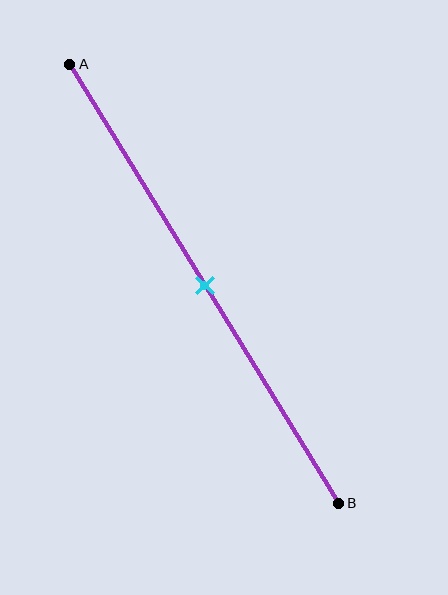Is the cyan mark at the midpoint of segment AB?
Yes, the mark is approximately at the midpoint.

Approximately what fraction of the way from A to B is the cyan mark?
The cyan mark is approximately 50% of the way from A to B.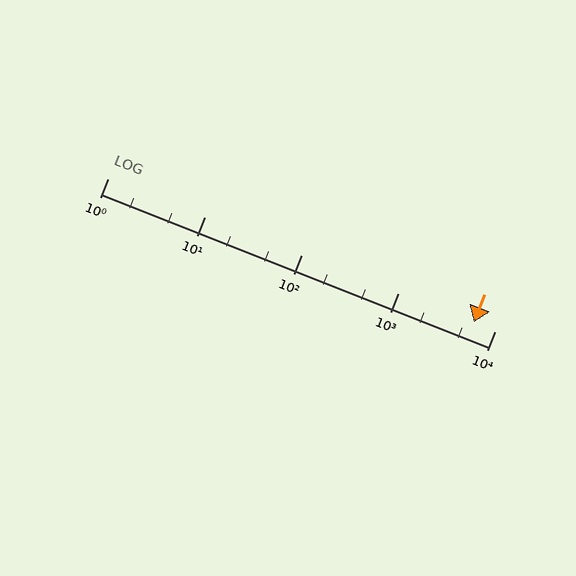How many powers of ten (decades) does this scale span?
The scale spans 4 decades, from 1 to 10000.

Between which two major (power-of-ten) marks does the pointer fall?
The pointer is between 1000 and 10000.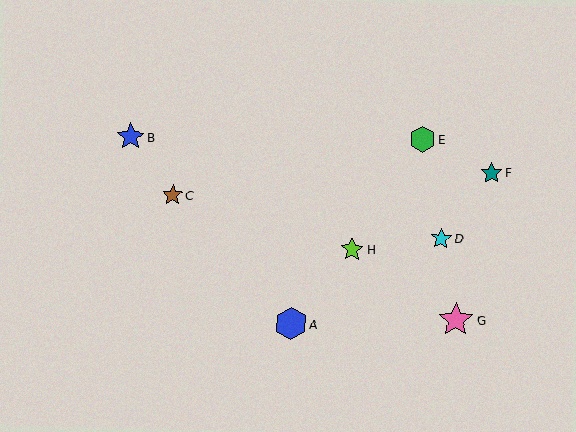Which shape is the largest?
The pink star (labeled G) is the largest.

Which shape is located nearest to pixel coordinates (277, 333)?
The blue hexagon (labeled A) at (291, 324) is nearest to that location.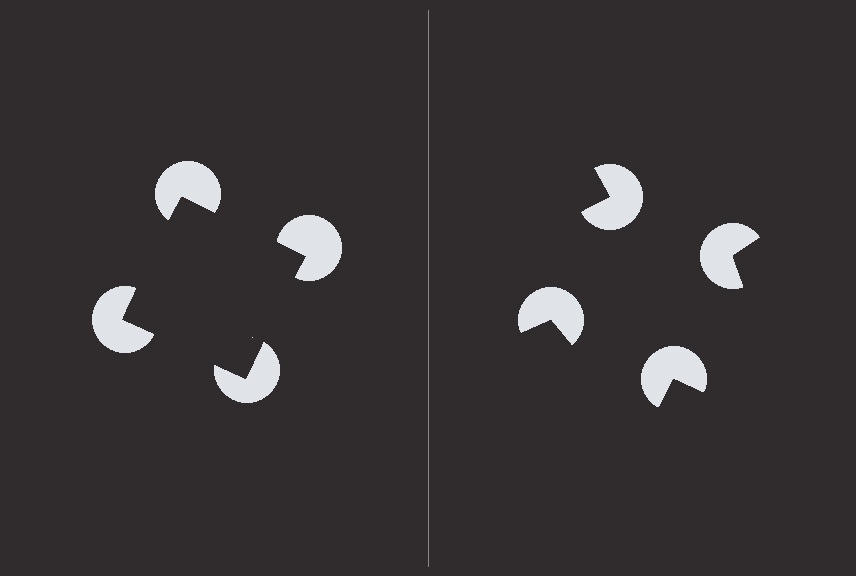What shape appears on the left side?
An illusory square.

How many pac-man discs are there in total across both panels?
8 — 4 on each side.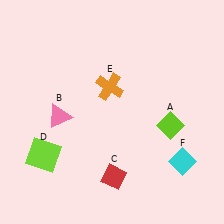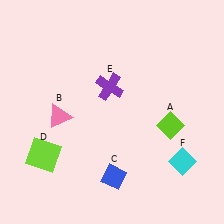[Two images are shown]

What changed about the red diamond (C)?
In Image 1, C is red. In Image 2, it changed to blue.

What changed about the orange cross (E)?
In Image 1, E is orange. In Image 2, it changed to purple.